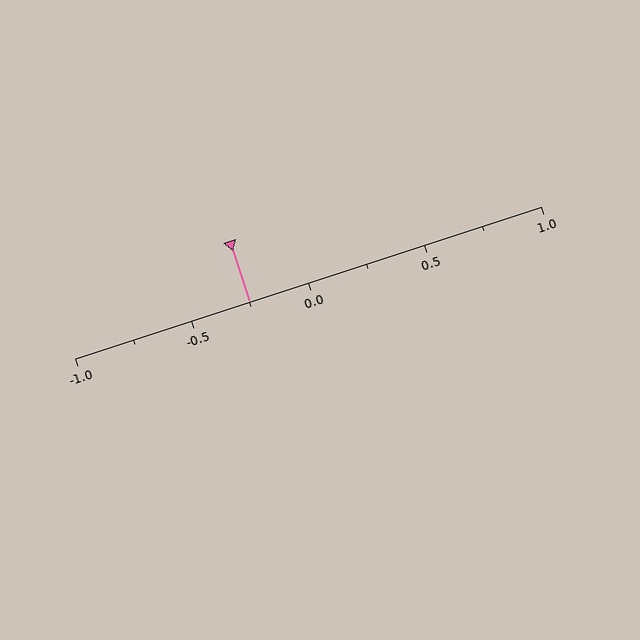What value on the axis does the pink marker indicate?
The marker indicates approximately -0.25.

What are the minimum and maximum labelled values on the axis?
The axis runs from -1.0 to 1.0.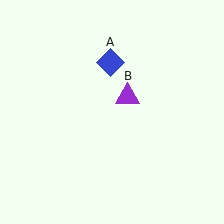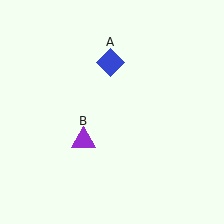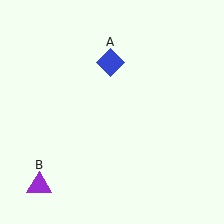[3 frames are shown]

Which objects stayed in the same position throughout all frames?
Blue diamond (object A) remained stationary.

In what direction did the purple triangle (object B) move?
The purple triangle (object B) moved down and to the left.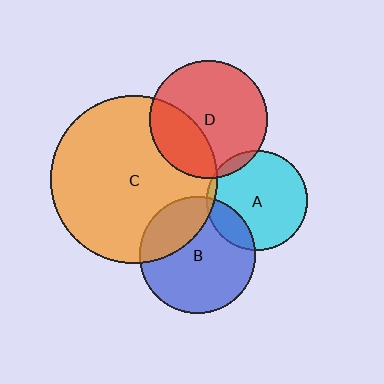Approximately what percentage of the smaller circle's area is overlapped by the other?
Approximately 20%.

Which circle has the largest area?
Circle C (orange).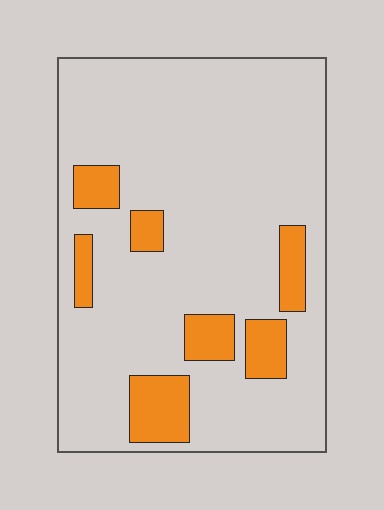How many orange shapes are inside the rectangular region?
7.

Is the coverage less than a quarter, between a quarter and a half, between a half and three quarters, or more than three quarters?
Less than a quarter.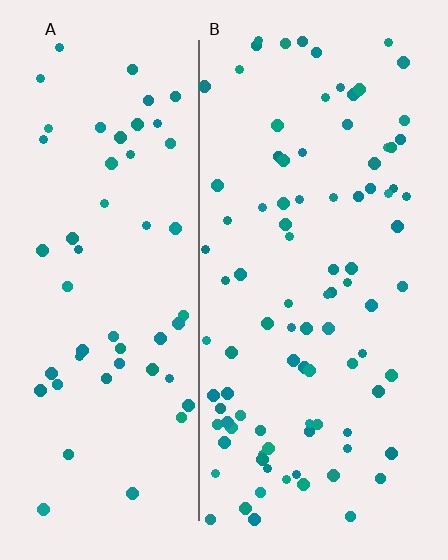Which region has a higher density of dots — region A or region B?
B (the right).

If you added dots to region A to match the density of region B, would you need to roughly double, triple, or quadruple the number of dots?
Approximately double.